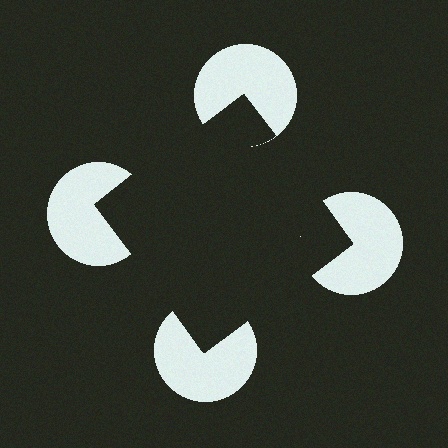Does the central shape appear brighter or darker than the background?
It typically appears slightly darker than the background, even though no actual brightness change is drawn.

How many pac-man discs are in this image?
There are 4 — one at each vertex of the illusory square.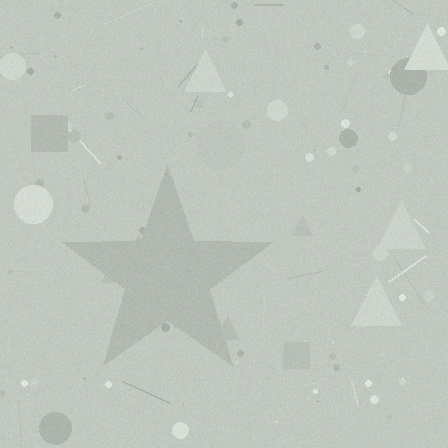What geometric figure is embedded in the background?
A star is embedded in the background.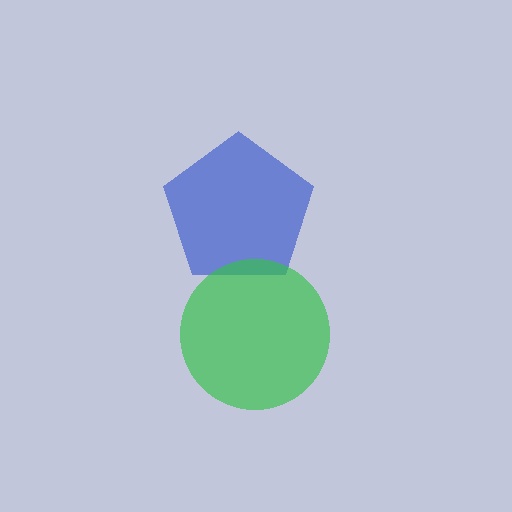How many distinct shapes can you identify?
There are 2 distinct shapes: a blue pentagon, a green circle.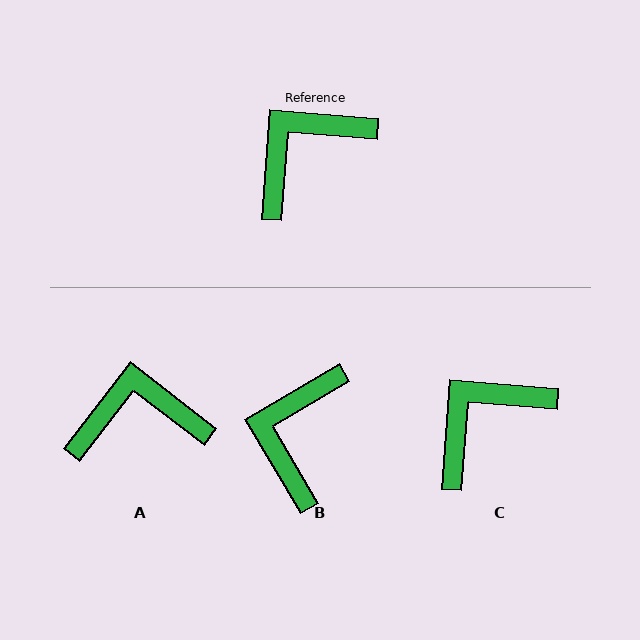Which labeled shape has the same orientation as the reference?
C.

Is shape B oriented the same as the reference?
No, it is off by about 35 degrees.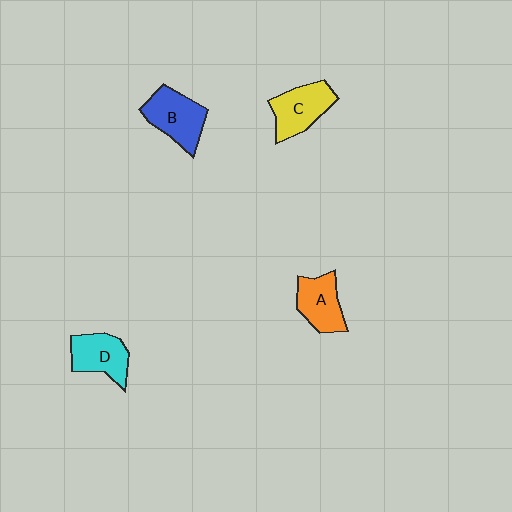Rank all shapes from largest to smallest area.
From largest to smallest: B (blue), C (yellow), D (cyan), A (orange).